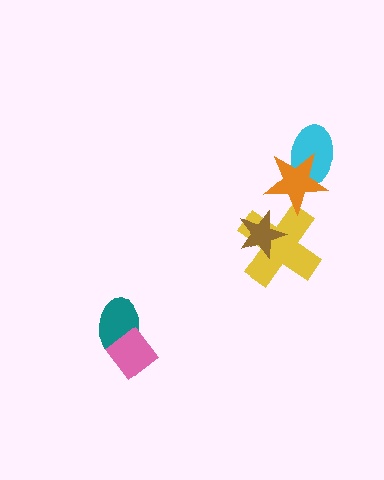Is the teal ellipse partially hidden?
Yes, it is partially covered by another shape.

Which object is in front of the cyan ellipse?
The orange star is in front of the cyan ellipse.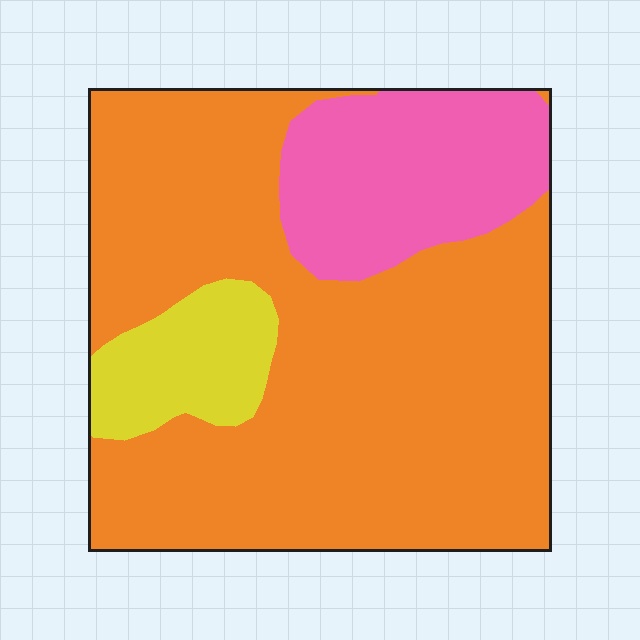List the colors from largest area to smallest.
From largest to smallest: orange, pink, yellow.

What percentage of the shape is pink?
Pink covers around 20% of the shape.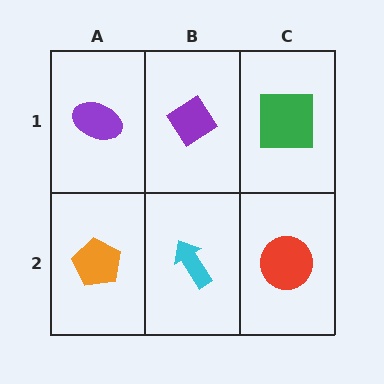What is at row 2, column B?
A cyan arrow.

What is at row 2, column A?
An orange pentagon.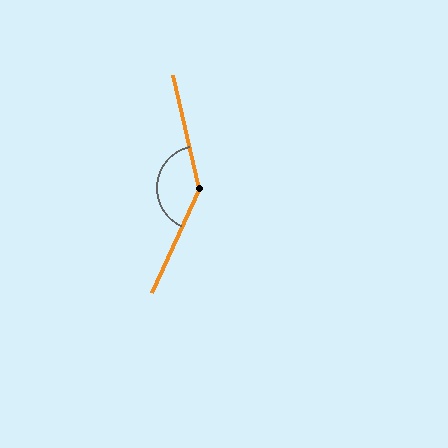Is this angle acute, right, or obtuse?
It is obtuse.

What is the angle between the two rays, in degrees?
Approximately 143 degrees.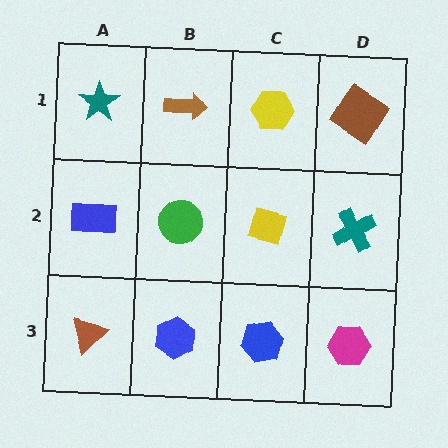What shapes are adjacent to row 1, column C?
A yellow square (row 2, column C), a brown arrow (row 1, column B), a brown diamond (row 1, column D).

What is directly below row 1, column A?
A blue rectangle.